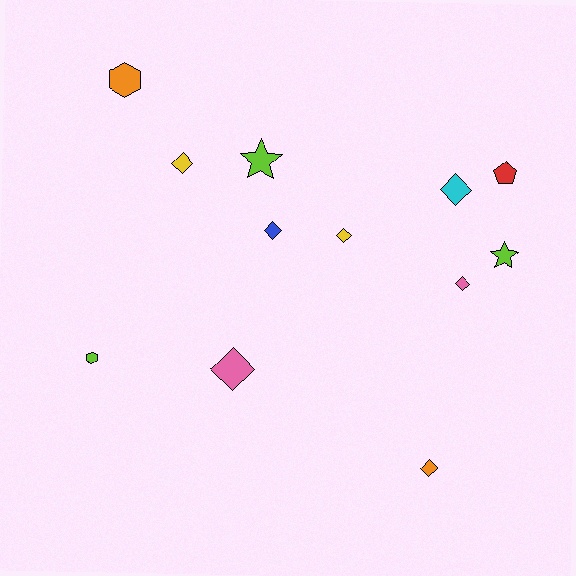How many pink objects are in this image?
There are 2 pink objects.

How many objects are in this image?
There are 12 objects.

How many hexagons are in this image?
There are 2 hexagons.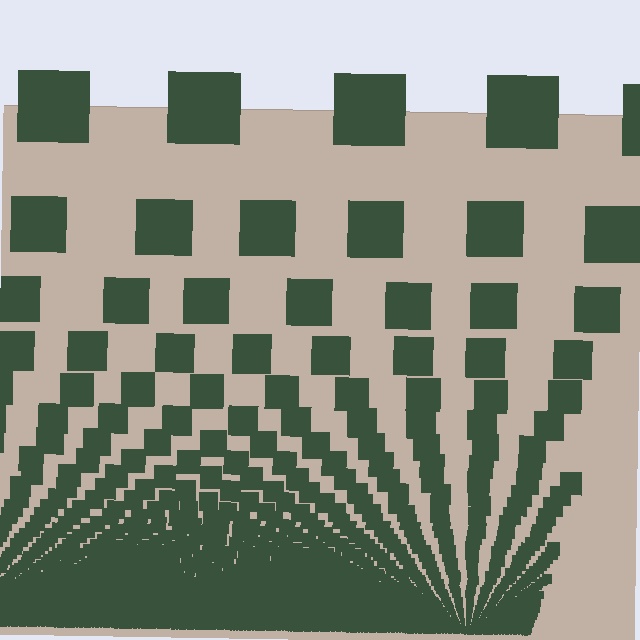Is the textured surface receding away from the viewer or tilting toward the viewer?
The surface appears to tilt toward the viewer. Texture elements get larger and sparser toward the top.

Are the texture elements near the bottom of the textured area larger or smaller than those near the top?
Smaller. The gradient is inverted — elements near the bottom are smaller and denser.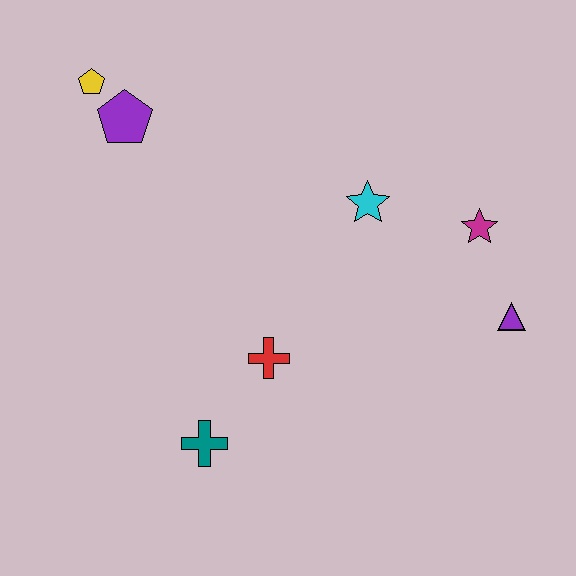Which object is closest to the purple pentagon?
The yellow pentagon is closest to the purple pentagon.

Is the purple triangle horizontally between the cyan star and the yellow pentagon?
No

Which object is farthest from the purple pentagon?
The purple triangle is farthest from the purple pentagon.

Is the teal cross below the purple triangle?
Yes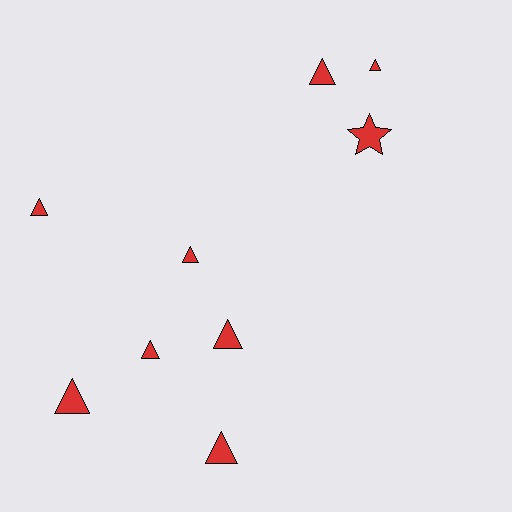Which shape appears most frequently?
Triangle, with 8 objects.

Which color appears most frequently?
Red, with 9 objects.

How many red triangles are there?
There are 8 red triangles.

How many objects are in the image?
There are 9 objects.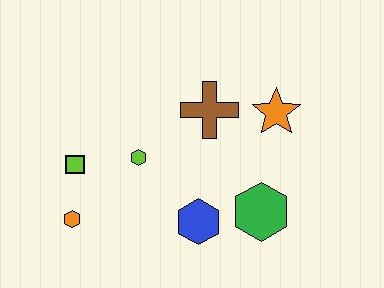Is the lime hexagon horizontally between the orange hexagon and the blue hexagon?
Yes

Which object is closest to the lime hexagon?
The lime square is closest to the lime hexagon.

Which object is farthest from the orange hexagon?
The orange star is farthest from the orange hexagon.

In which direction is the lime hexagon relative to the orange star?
The lime hexagon is to the left of the orange star.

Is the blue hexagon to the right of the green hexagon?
No